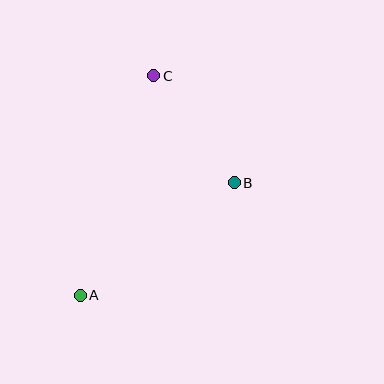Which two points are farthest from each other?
Points A and C are farthest from each other.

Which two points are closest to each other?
Points B and C are closest to each other.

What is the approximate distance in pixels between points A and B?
The distance between A and B is approximately 191 pixels.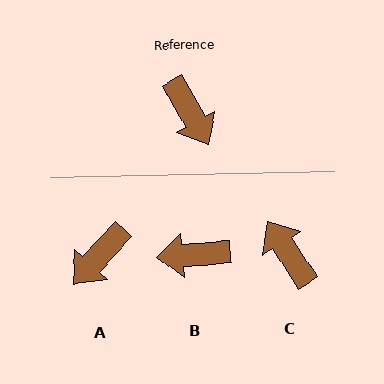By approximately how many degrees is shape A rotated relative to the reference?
Approximately 72 degrees clockwise.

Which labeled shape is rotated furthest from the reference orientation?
C, about 177 degrees away.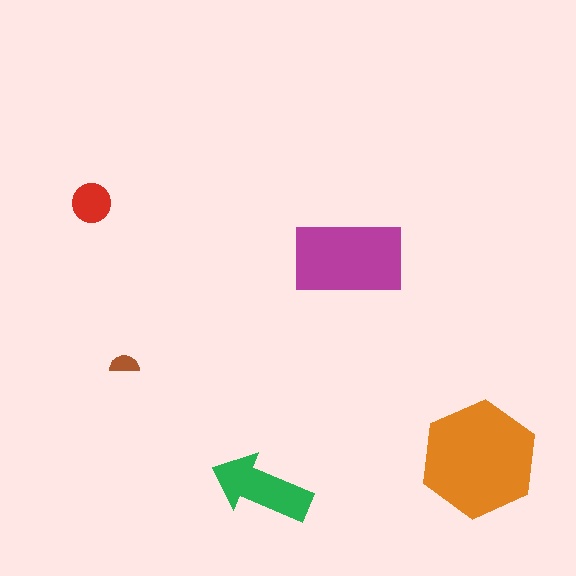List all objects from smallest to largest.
The brown semicircle, the red circle, the green arrow, the magenta rectangle, the orange hexagon.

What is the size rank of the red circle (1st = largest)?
4th.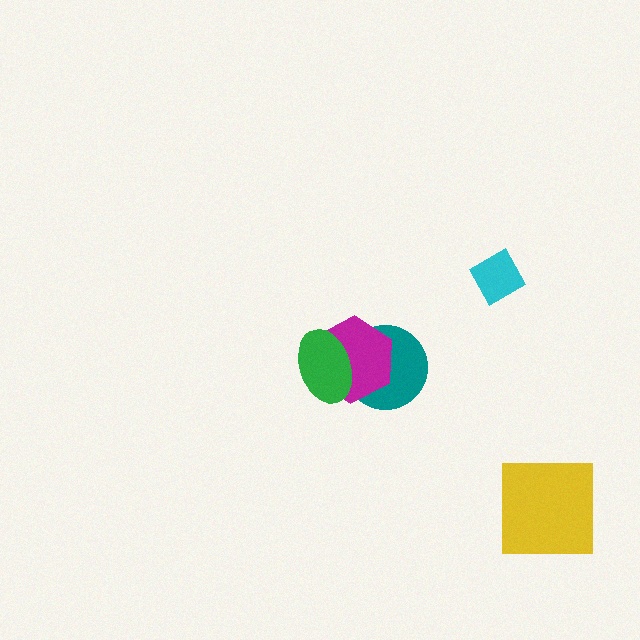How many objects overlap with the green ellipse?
2 objects overlap with the green ellipse.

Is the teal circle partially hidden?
Yes, it is partially covered by another shape.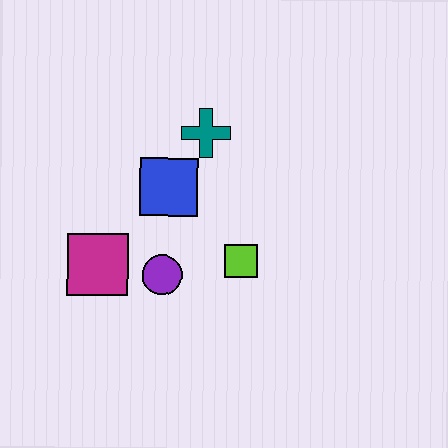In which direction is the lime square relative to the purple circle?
The lime square is to the right of the purple circle.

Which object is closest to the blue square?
The teal cross is closest to the blue square.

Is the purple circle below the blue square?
Yes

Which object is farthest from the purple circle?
The teal cross is farthest from the purple circle.